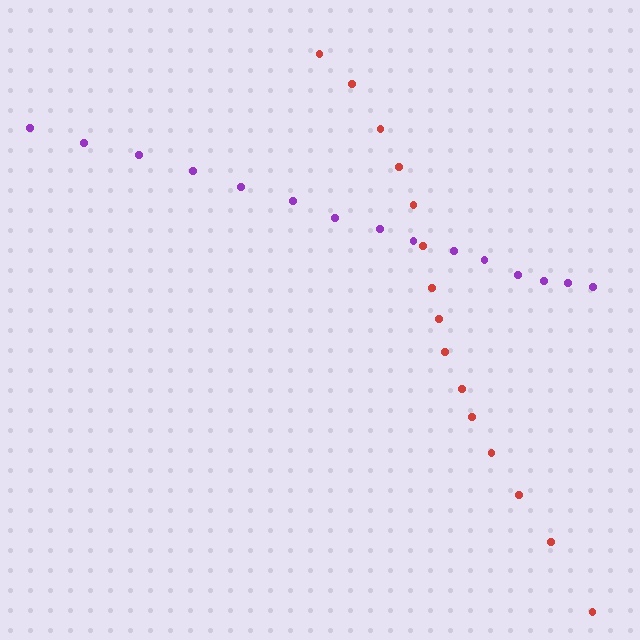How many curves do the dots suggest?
There are 2 distinct paths.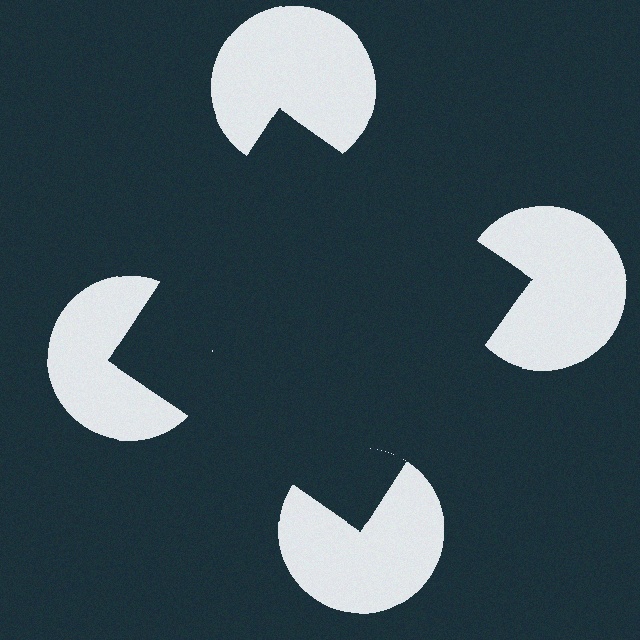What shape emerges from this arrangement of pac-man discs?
An illusory square — its edges are inferred from the aligned wedge cuts in the pac-man discs, not physically drawn.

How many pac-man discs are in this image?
There are 4 — one at each vertex of the illusory square.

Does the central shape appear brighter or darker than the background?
It typically appears slightly darker than the background, even though no actual brightness change is drawn.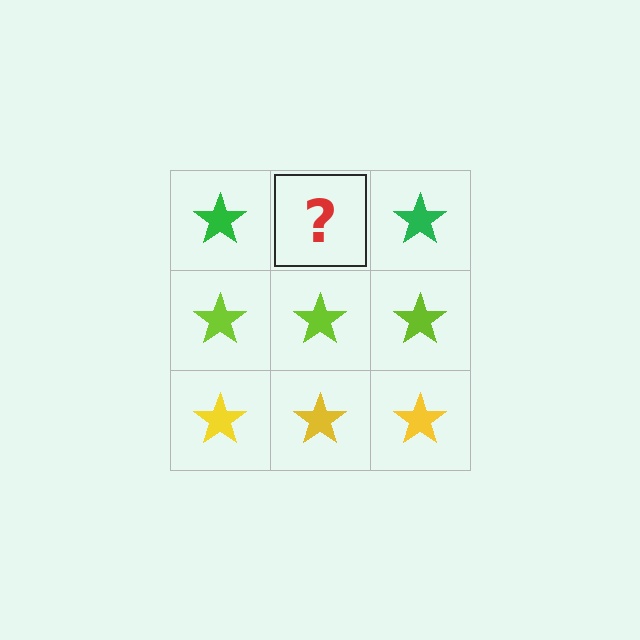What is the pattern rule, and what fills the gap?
The rule is that each row has a consistent color. The gap should be filled with a green star.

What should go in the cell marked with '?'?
The missing cell should contain a green star.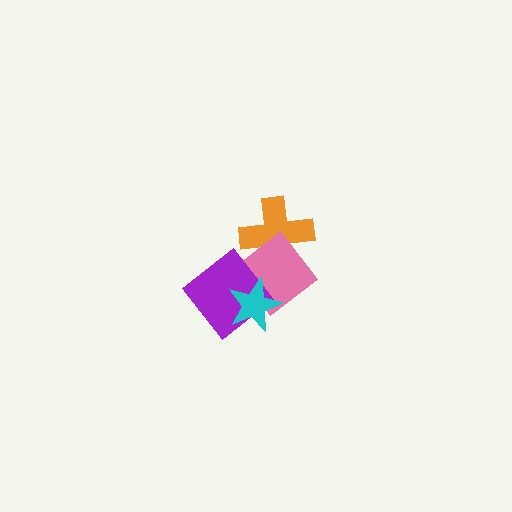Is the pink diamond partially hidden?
Yes, it is partially covered by another shape.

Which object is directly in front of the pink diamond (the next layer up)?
The purple diamond is directly in front of the pink diamond.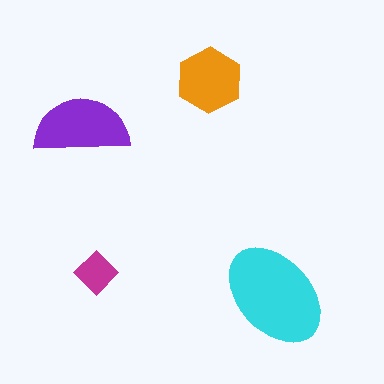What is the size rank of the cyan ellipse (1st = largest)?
1st.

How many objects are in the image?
There are 4 objects in the image.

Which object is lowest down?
The cyan ellipse is bottommost.